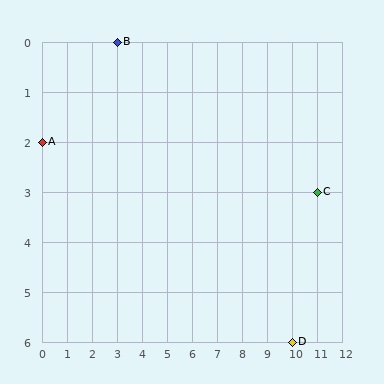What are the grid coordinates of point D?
Point D is at grid coordinates (10, 6).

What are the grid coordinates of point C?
Point C is at grid coordinates (11, 3).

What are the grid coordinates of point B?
Point B is at grid coordinates (3, 0).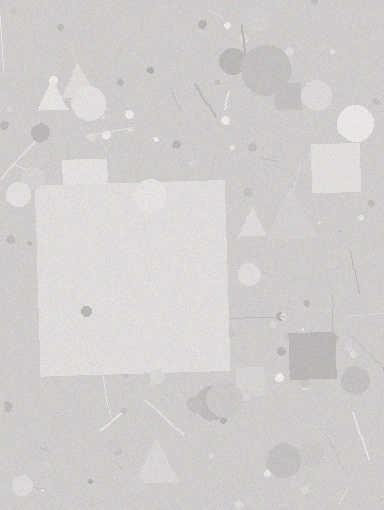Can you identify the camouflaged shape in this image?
The camouflaged shape is a square.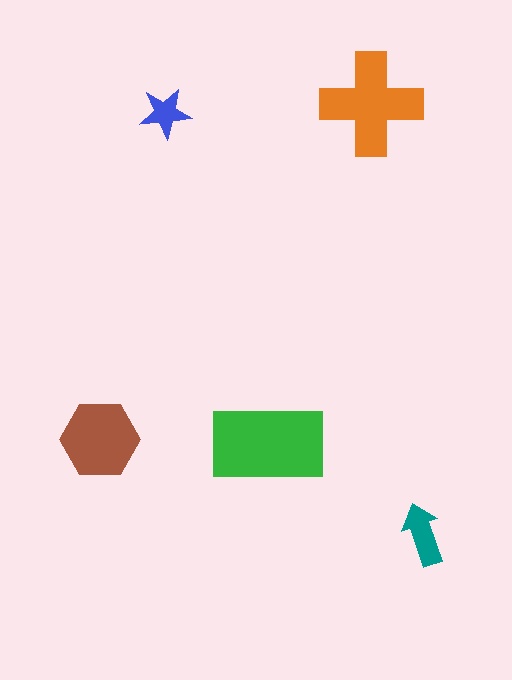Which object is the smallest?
The blue star.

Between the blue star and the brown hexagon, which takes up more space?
The brown hexagon.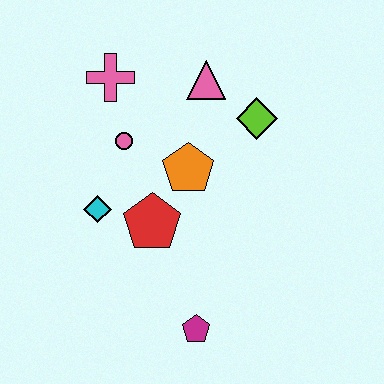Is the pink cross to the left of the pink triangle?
Yes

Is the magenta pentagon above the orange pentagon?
No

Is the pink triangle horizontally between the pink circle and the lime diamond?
Yes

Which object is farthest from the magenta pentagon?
The pink cross is farthest from the magenta pentagon.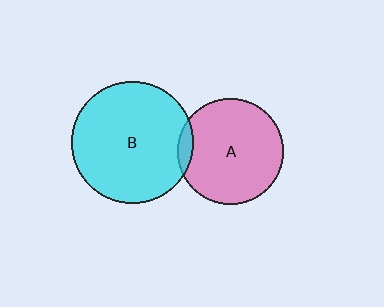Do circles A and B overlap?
Yes.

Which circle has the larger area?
Circle B (cyan).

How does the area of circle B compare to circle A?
Approximately 1.3 times.